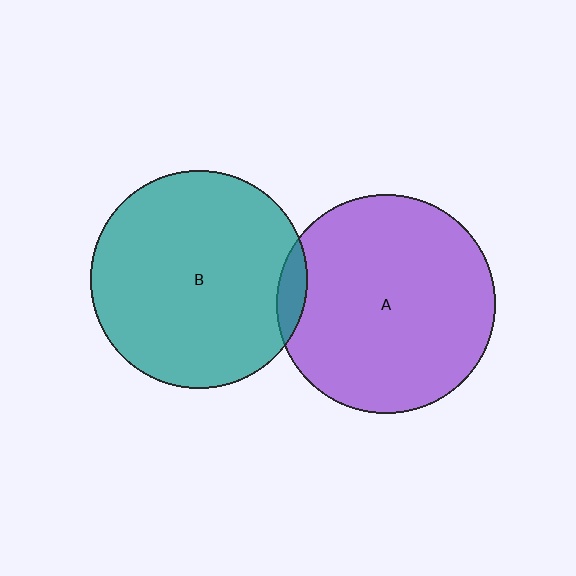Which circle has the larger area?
Circle A (purple).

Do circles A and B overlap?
Yes.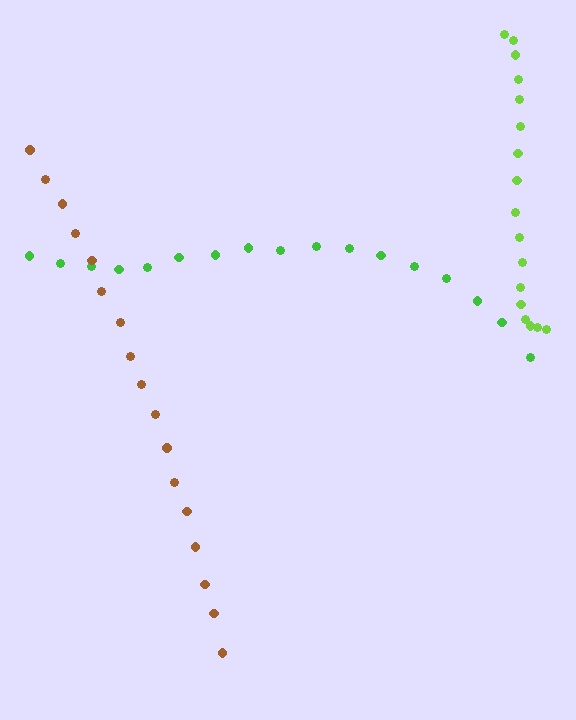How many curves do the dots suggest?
There are 3 distinct paths.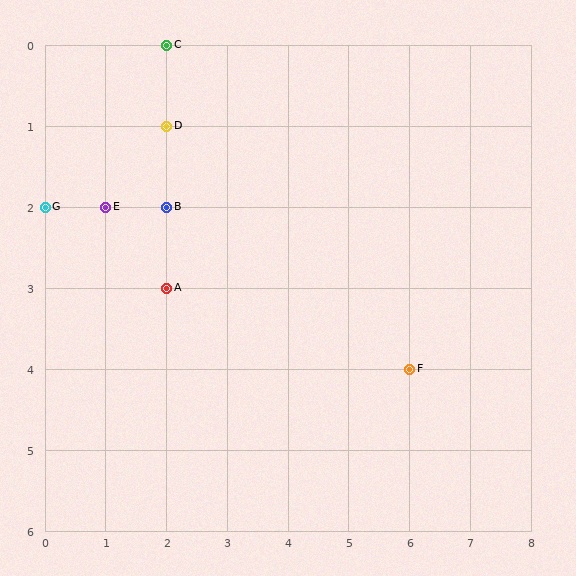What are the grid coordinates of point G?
Point G is at grid coordinates (0, 2).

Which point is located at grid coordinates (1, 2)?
Point E is at (1, 2).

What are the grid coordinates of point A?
Point A is at grid coordinates (2, 3).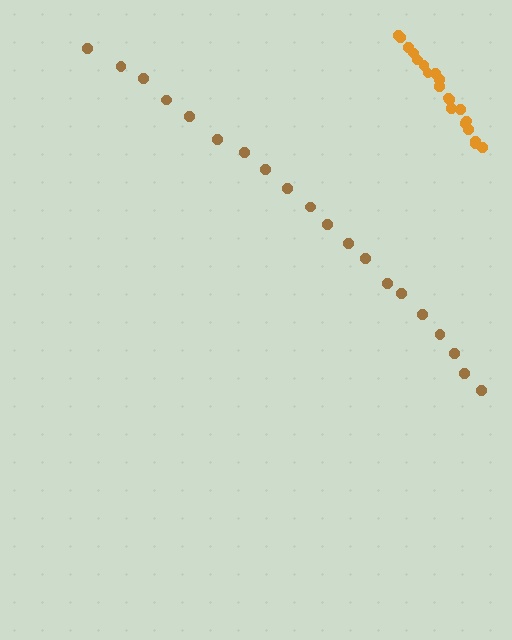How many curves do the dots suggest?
There are 2 distinct paths.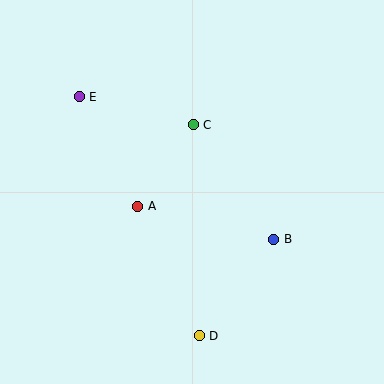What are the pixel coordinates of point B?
Point B is at (274, 239).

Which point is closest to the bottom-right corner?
Point B is closest to the bottom-right corner.